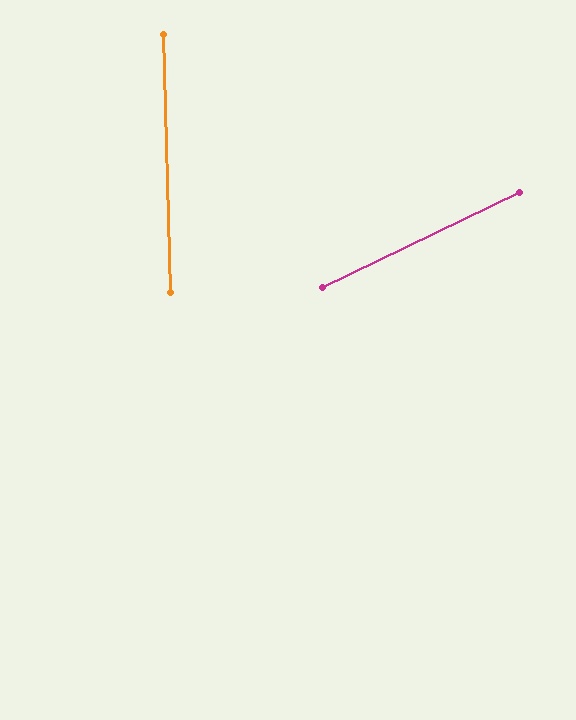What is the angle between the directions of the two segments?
Approximately 66 degrees.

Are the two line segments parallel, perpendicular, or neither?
Neither parallel nor perpendicular — they differ by about 66°.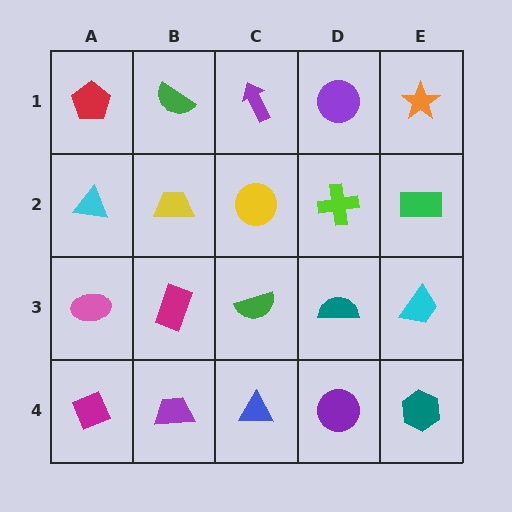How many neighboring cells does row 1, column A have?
2.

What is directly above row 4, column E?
A cyan trapezoid.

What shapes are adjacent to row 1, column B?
A yellow trapezoid (row 2, column B), a red pentagon (row 1, column A), a purple arrow (row 1, column C).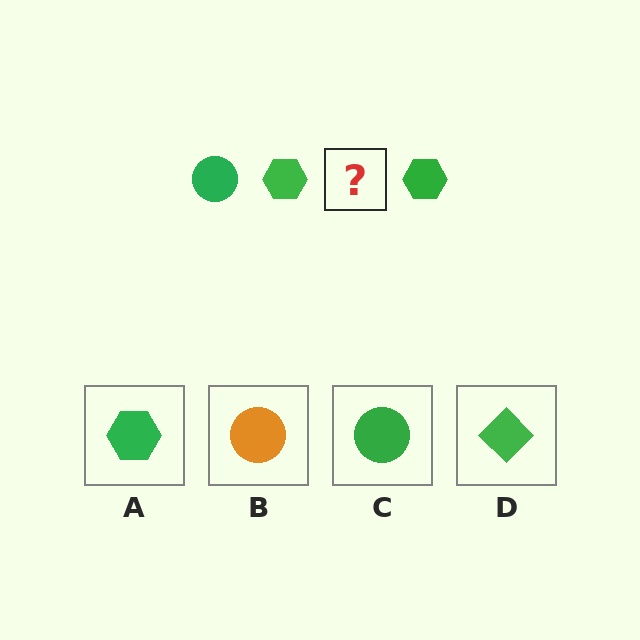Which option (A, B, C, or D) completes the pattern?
C.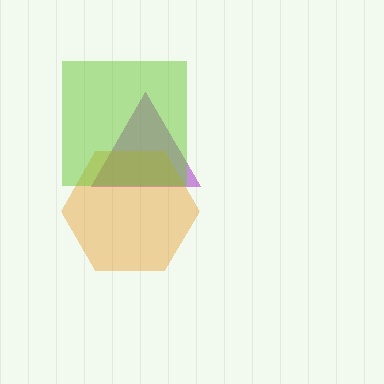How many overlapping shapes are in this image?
There are 3 overlapping shapes in the image.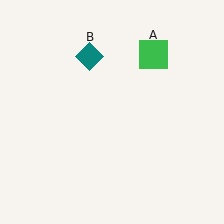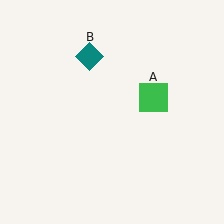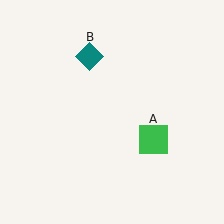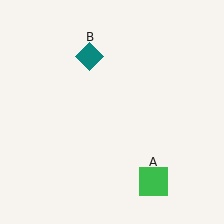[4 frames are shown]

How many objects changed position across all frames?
1 object changed position: green square (object A).